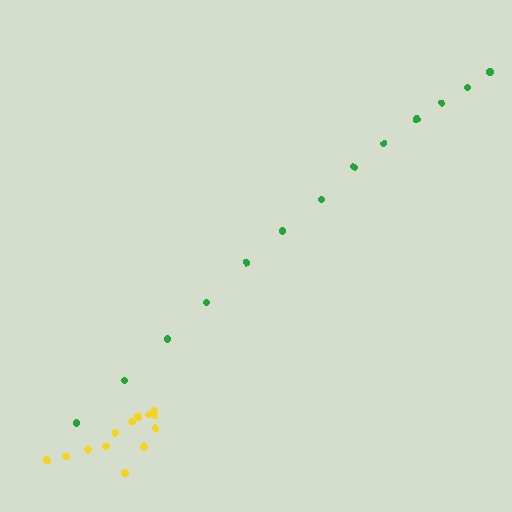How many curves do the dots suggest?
There are 2 distinct paths.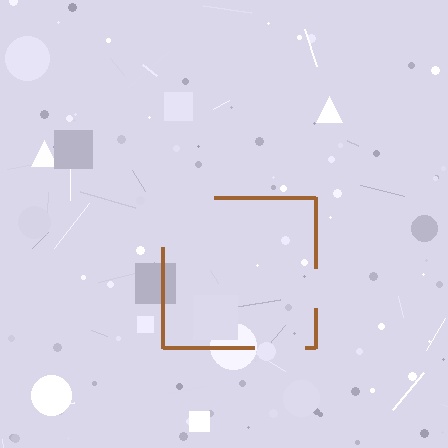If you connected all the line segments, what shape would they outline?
They would outline a square.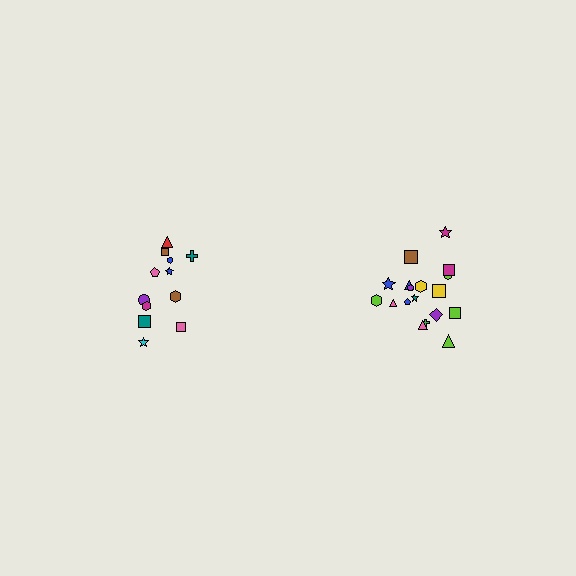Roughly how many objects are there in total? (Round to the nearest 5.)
Roughly 30 objects in total.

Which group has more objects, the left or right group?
The right group.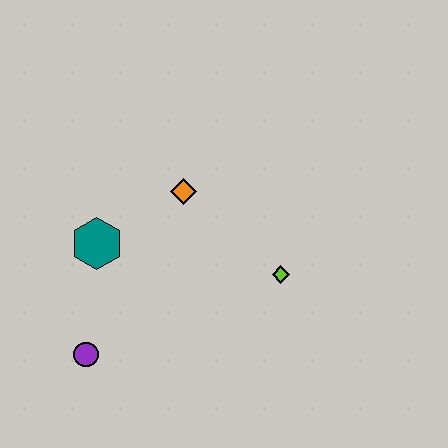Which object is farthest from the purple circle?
The lime diamond is farthest from the purple circle.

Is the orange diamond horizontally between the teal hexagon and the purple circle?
No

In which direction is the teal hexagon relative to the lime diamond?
The teal hexagon is to the left of the lime diamond.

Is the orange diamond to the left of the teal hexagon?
No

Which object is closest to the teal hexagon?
The orange diamond is closest to the teal hexagon.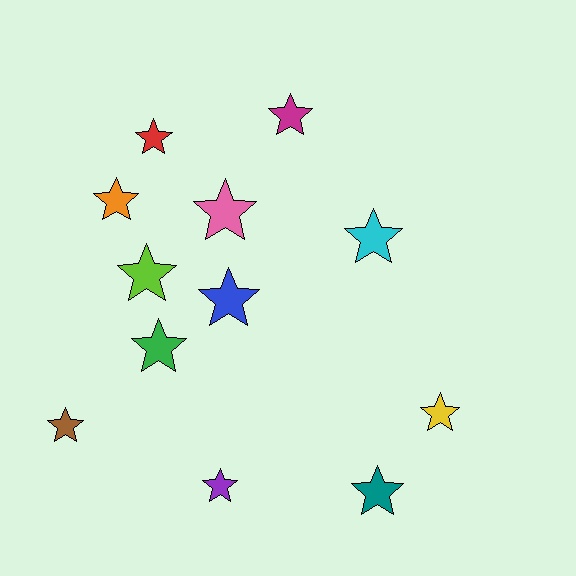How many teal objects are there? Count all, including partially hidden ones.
There is 1 teal object.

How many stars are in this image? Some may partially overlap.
There are 12 stars.